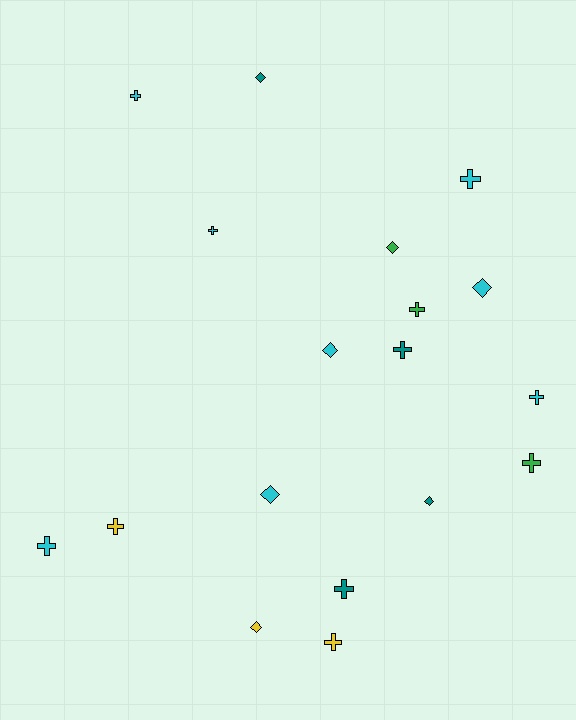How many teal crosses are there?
There are 2 teal crosses.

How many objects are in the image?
There are 18 objects.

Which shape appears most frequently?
Cross, with 11 objects.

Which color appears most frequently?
Cyan, with 8 objects.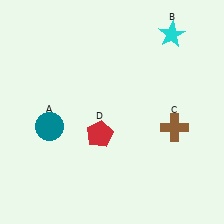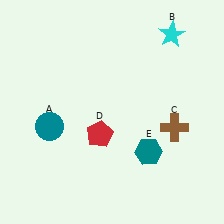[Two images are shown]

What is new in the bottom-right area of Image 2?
A teal hexagon (E) was added in the bottom-right area of Image 2.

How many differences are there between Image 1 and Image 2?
There is 1 difference between the two images.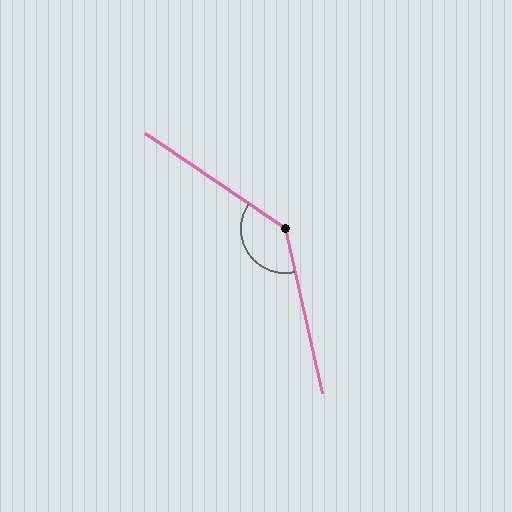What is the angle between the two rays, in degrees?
Approximately 137 degrees.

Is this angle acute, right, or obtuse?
It is obtuse.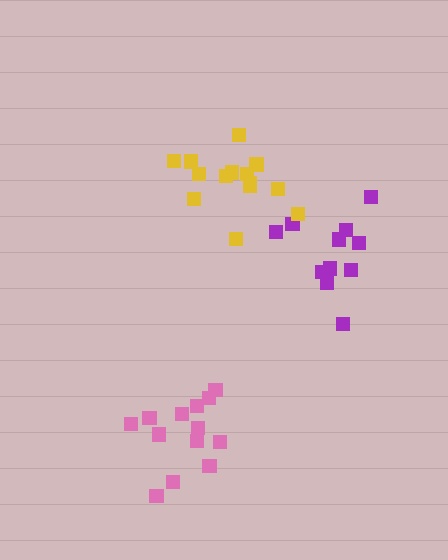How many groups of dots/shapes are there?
There are 3 groups.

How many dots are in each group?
Group 1: 13 dots, Group 2: 11 dots, Group 3: 14 dots (38 total).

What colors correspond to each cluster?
The clusters are colored: pink, purple, yellow.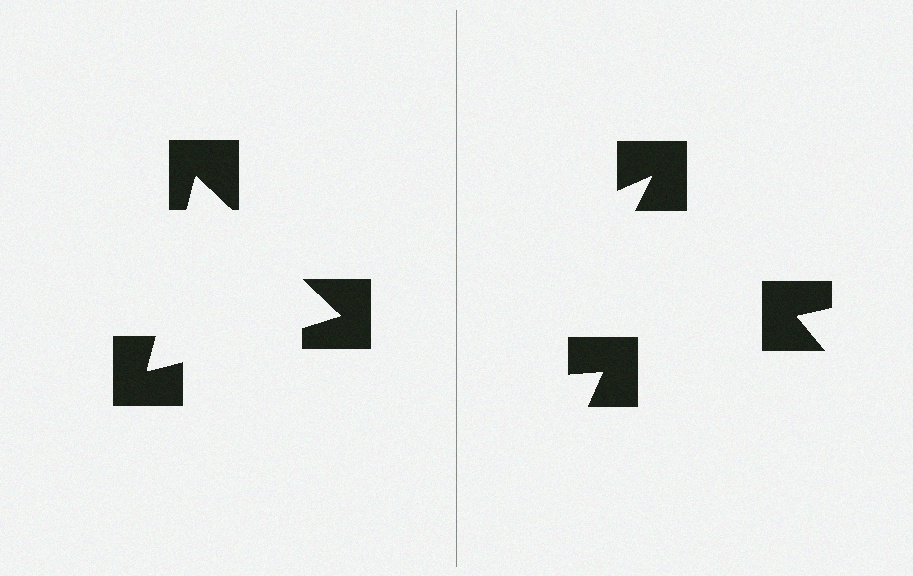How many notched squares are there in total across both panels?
6 — 3 on each side.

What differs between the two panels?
The notched squares are positioned identically on both sides; only the wedge orientations differ. On the left they align to a triangle; on the right they are misaligned.